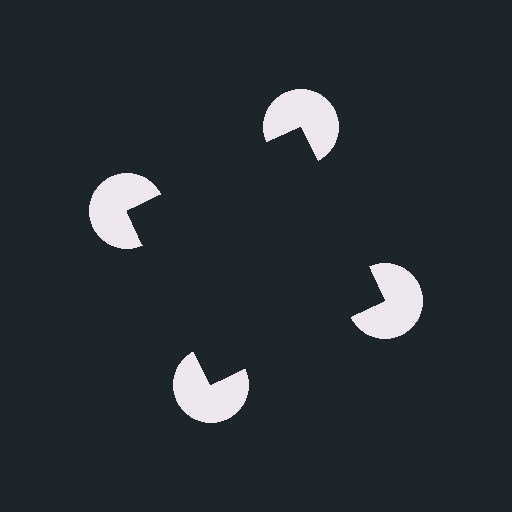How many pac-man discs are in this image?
There are 4 — one at each vertex of the illusory square.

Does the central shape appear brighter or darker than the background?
It typically appears slightly darker than the background, even though no actual brightness change is drawn.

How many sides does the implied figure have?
4 sides.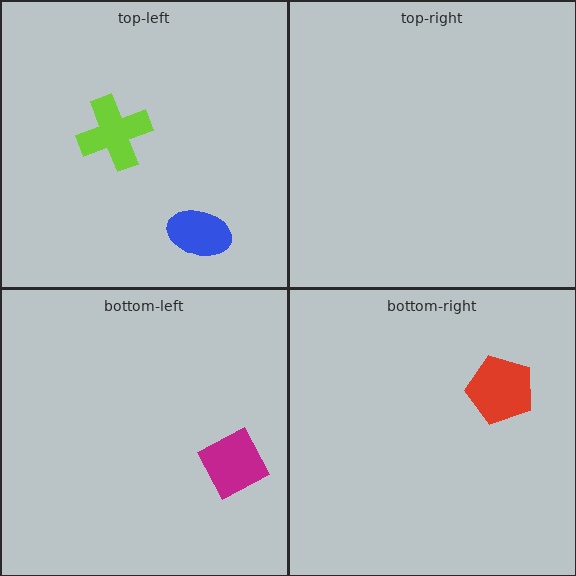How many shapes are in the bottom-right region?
1.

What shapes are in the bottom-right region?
The red pentagon.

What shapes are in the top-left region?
The blue ellipse, the lime cross.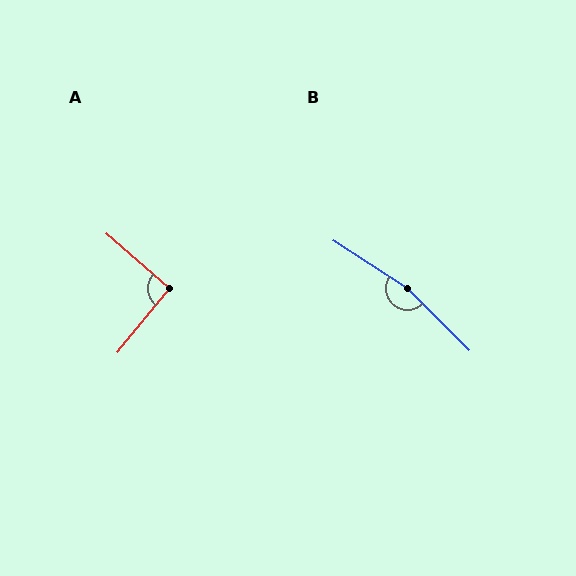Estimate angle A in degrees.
Approximately 92 degrees.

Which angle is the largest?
B, at approximately 168 degrees.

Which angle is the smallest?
A, at approximately 92 degrees.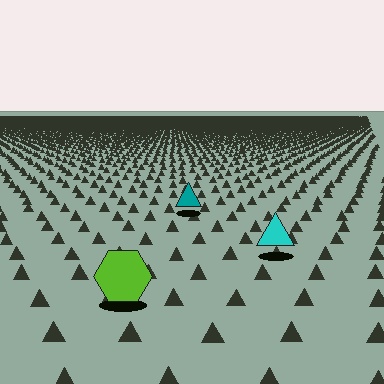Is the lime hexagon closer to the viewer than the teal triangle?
Yes. The lime hexagon is closer — you can tell from the texture gradient: the ground texture is coarser near it.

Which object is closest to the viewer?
The lime hexagon is closest. The texture marks near it are larger and more spread out.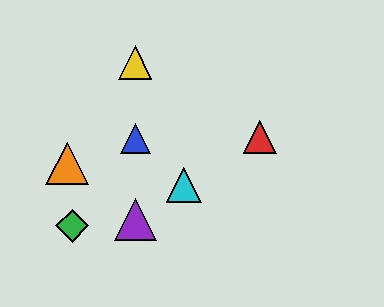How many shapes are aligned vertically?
3 shapes (the blue triangle, the yellow triangle, the purple triangle) are aligned vertically.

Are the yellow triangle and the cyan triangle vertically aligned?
No, the yellow triangle is at x≈135 and the cyan triangle is at x≈184.